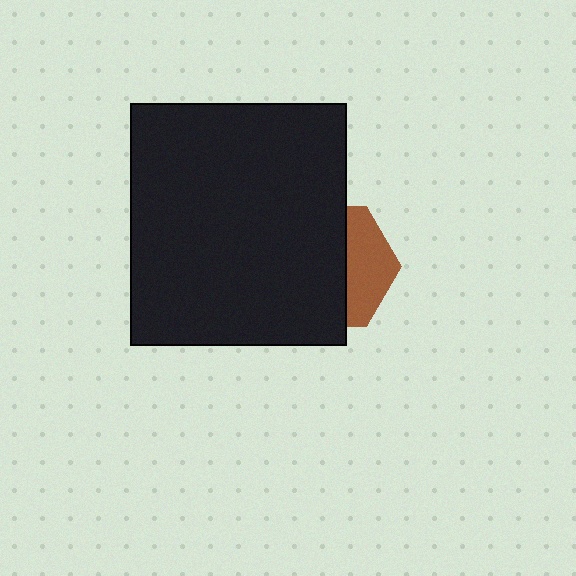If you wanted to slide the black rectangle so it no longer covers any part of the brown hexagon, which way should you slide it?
Slide it left — that is the most direct way to separate the two shapes.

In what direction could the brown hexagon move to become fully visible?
The brown hexagon could move right. That would shift it out from behind the black rectangle entirely.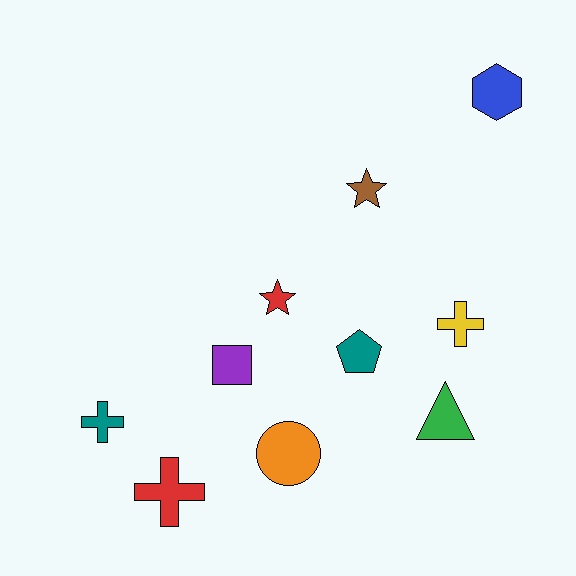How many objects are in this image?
There are 10 objects.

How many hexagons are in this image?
There is 1 hexagon.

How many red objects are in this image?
There are 2 red objects.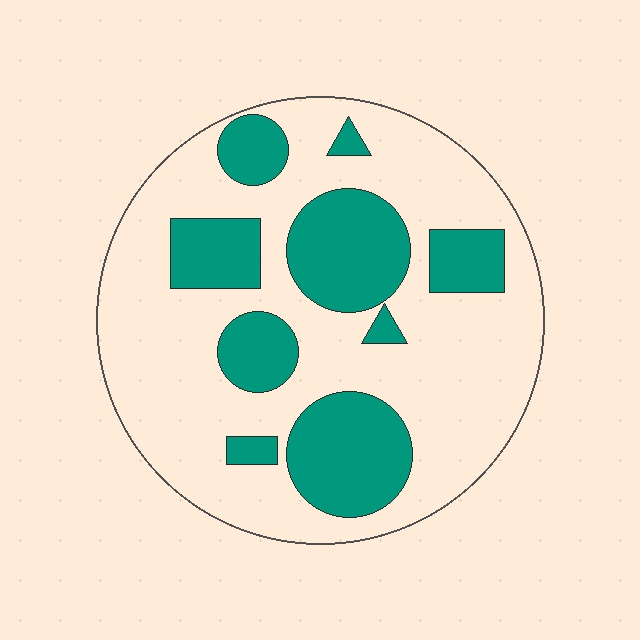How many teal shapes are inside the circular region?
9.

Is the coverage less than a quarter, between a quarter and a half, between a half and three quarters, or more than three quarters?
Between a quarter and a half.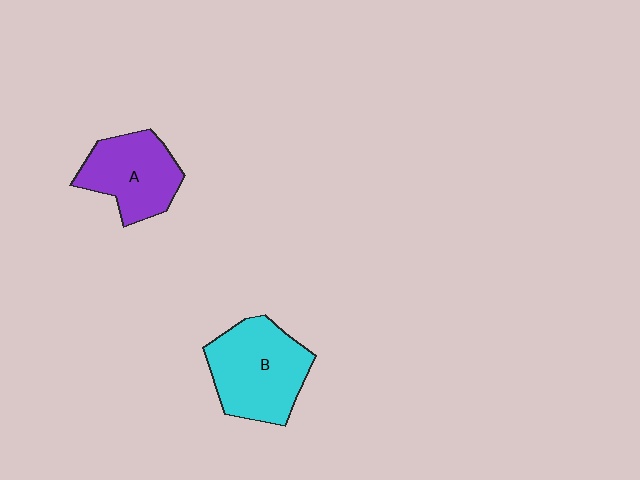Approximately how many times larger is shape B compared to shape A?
Approximately 1.3 times.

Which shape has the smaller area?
Shape A (purple).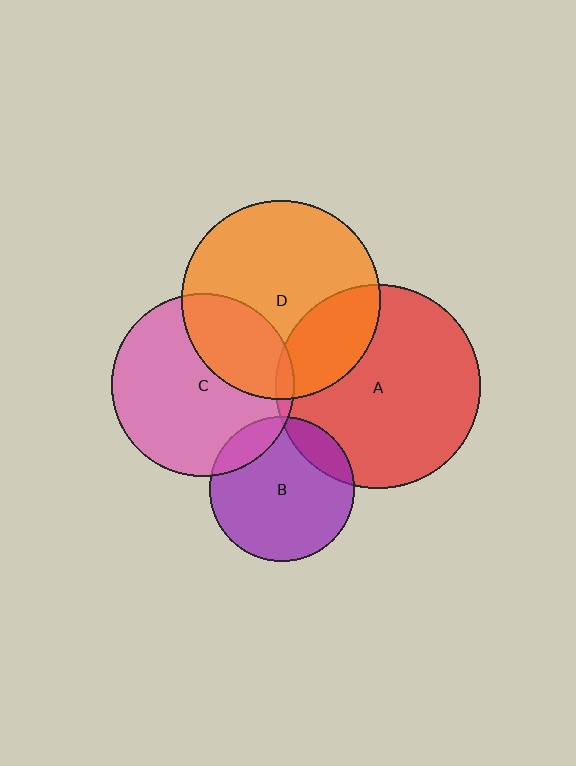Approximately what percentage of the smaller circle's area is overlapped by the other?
Approximately 15%.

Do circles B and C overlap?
Yes.